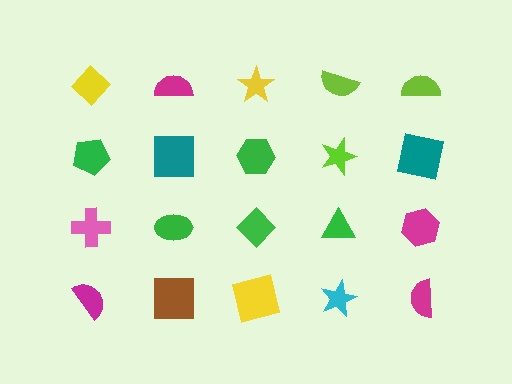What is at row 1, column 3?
A yellow star.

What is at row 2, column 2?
A teal square.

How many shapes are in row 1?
5 shapes.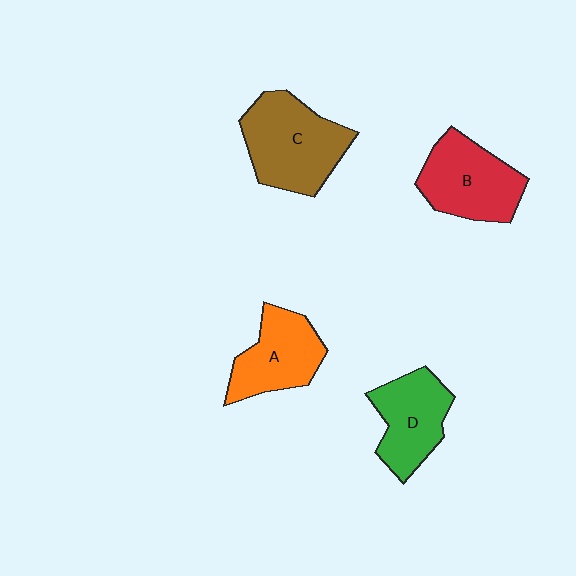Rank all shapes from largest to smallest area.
From largest to smallest: C (brown), B (red), A (orange), D (green).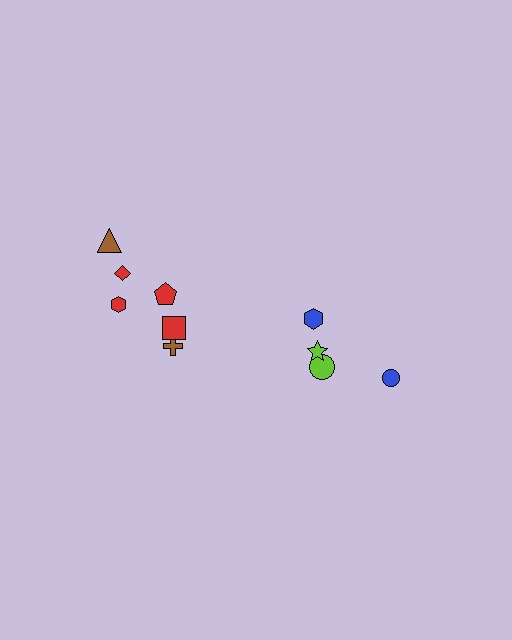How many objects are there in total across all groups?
There are 10 objects.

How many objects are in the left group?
There are 6 objects.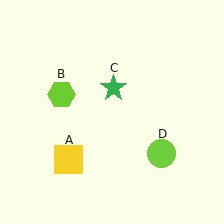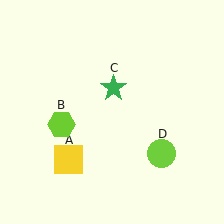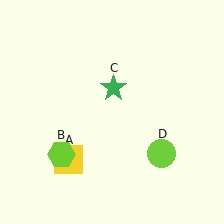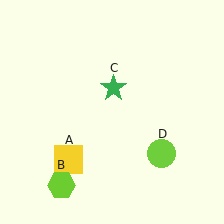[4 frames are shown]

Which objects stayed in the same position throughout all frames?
Yellow square (object A) and green star (object C) and lime circle (object D) remained stationary.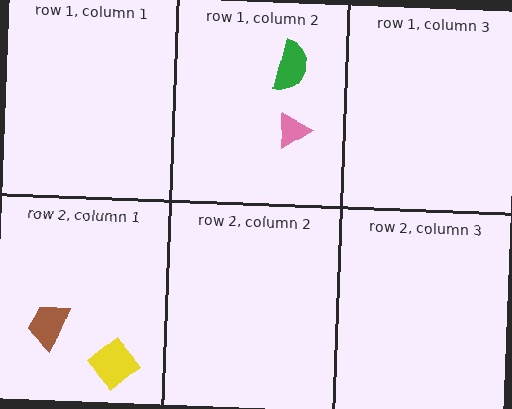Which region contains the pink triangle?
The row 1, column 2 region.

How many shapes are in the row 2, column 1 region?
2.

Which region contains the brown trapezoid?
The row 2, column 1 region.